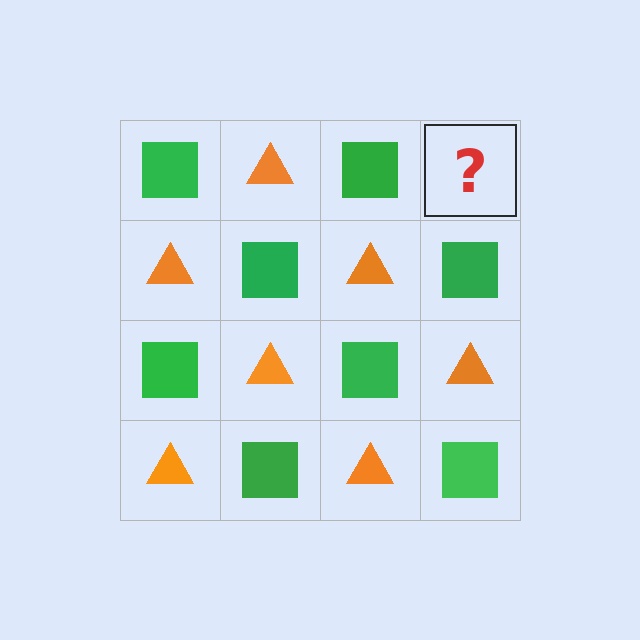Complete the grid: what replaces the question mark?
The question mark should be replaced with an orange triangle.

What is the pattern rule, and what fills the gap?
The rule is that it alternates green square and orange triangle in a checkerboard pattern. The gap should be filled with an orange triangle.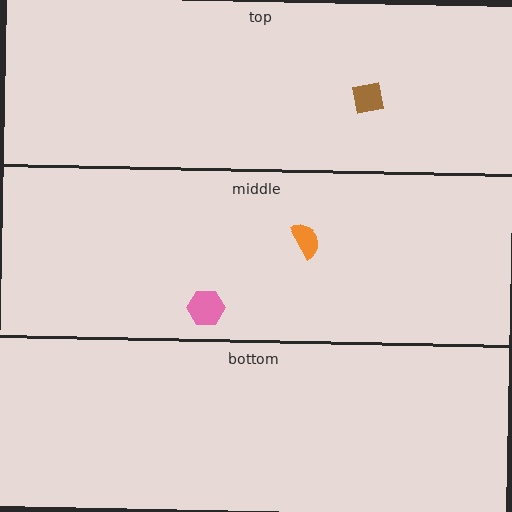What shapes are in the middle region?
The orange semicircle, the pink hexagon.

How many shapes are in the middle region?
2.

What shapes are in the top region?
The brown square.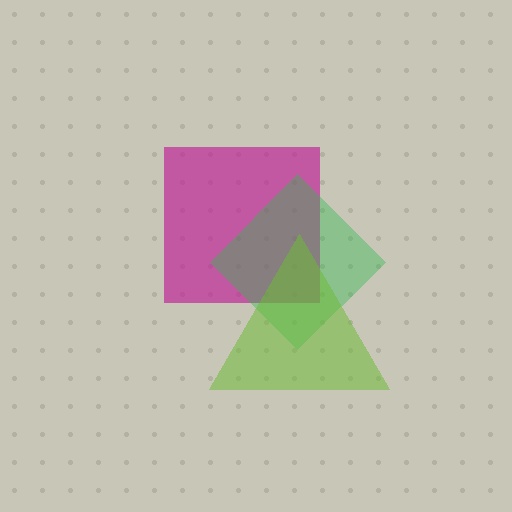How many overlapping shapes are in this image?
There are 3 overlapping shapes in the image.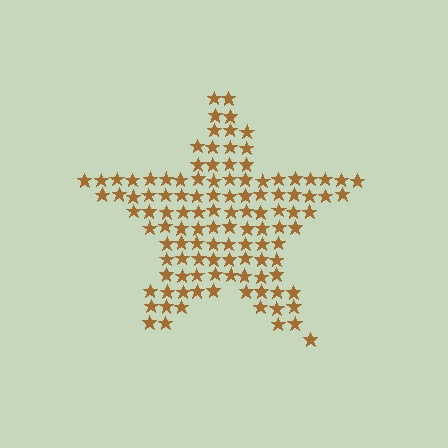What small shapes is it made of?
It is made of small stars.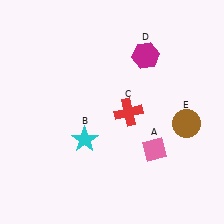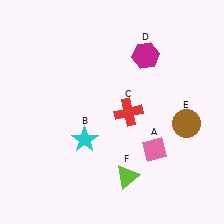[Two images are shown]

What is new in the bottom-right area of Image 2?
A lime triangle (F) was added in the bottom-right area of Image 2.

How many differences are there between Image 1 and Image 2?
There is 1 difference between the two images.